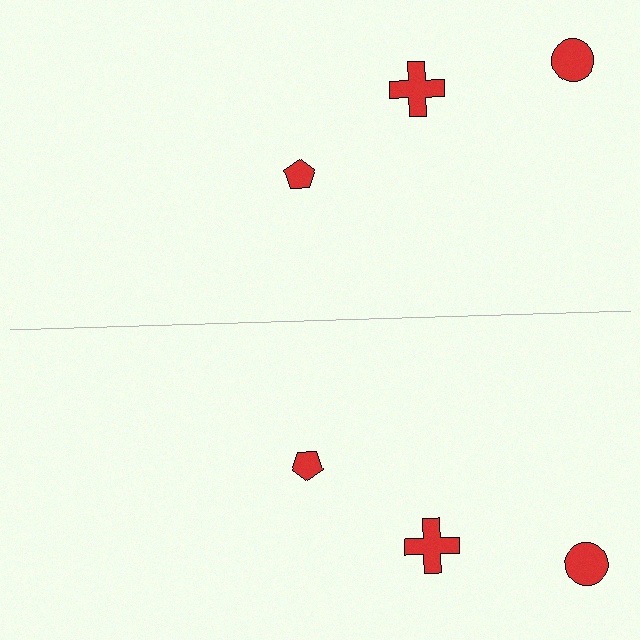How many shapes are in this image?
There are 6 shapes in this image.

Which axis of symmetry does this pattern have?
The pattern has a horizontal axis of symmetry running through the center of the image.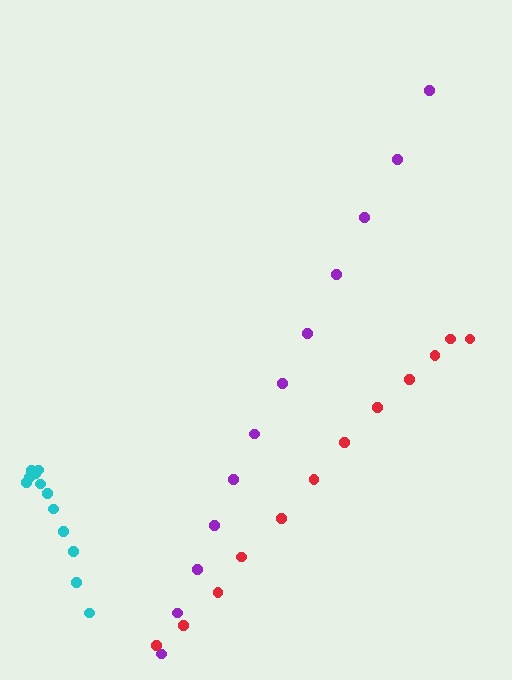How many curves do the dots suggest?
There are 3 distinct paths.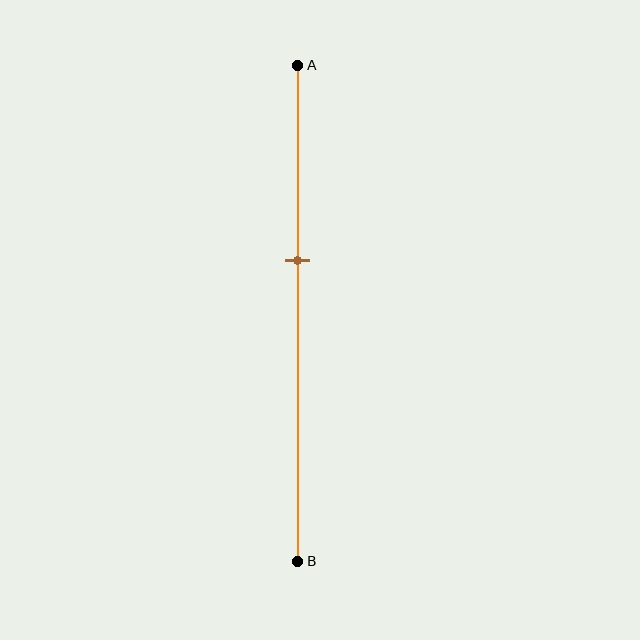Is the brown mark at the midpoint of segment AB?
No, the mark is at about 40% from A, not at the 50% midpoint.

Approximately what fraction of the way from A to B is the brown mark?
The brown mark is approximately 40% of the way from A to B.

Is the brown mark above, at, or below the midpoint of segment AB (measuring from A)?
The brown mark is above the midpoint of segment AB.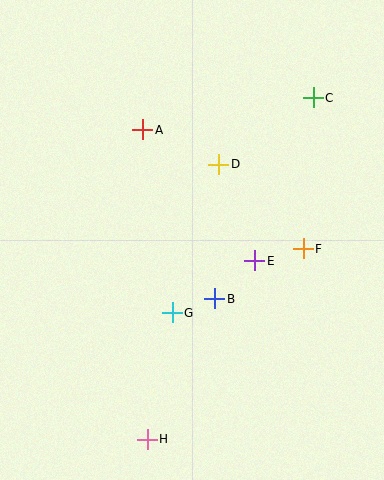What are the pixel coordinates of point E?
Point E is at (255, 261).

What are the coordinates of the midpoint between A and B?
The midpoint between A and B is at (179, 214).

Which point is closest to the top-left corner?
Point A is closest to the top-left corner.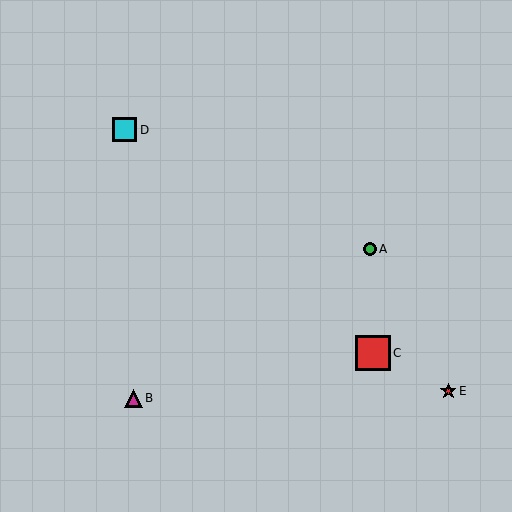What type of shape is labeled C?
Shape C is a red square.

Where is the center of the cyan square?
The center of the cyan square is at (124, 130).